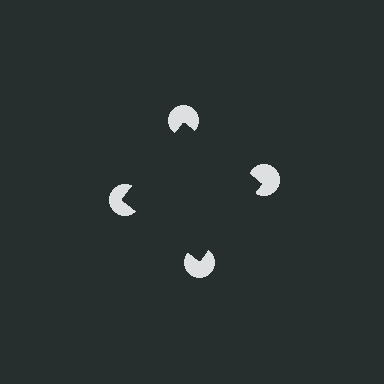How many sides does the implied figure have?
4 sides.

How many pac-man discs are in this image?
There are 4 — one at each vertex of the illusory square.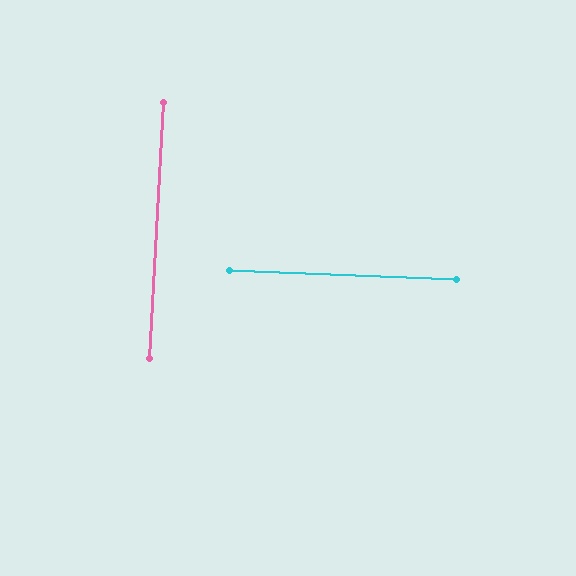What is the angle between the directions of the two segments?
Approximately 89 degrees.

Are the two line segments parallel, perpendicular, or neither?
Perpendicular — they meet at approximately 89°.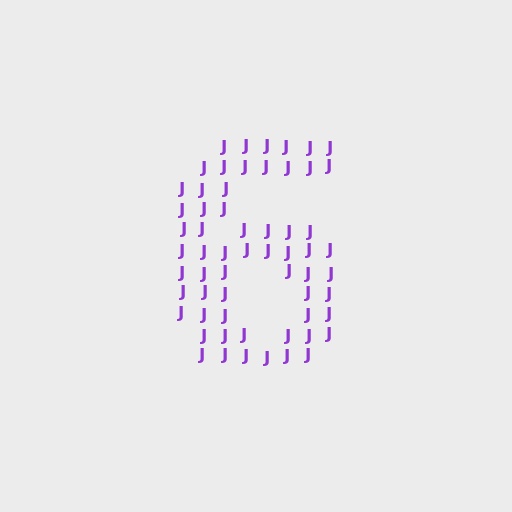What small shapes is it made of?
It is made of small letter J's.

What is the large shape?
The large shape is the digit 6.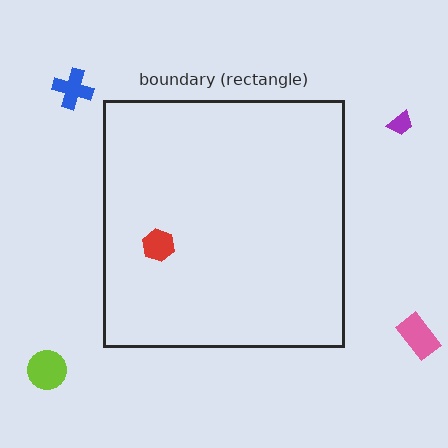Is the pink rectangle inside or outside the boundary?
Outside.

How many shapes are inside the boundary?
1 inside, 4 outside.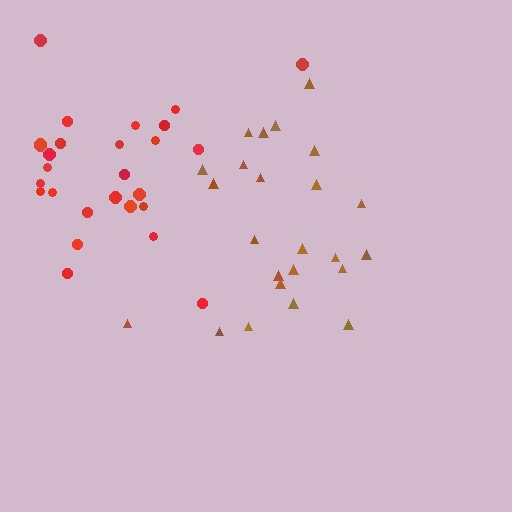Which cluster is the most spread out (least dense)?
Brown.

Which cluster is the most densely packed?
Red.